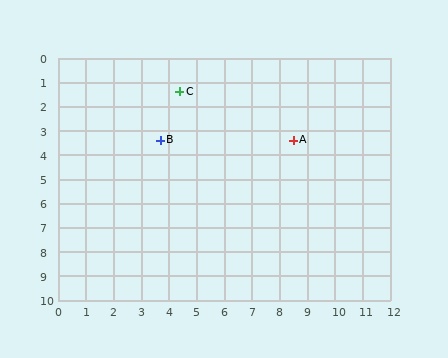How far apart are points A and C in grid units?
Points A and C are about 4.6 grid units apart.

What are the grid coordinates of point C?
Point C is at approximately (4.4, 1.4).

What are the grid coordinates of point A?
Point A is at approximately (8.5, 3.4).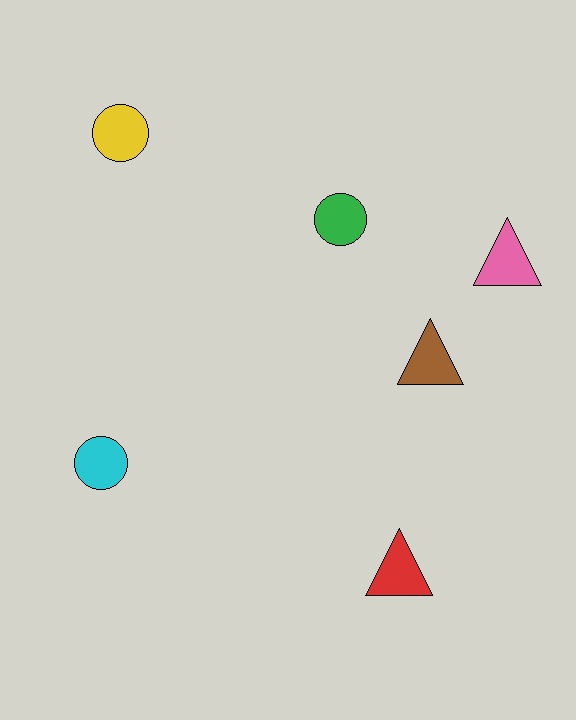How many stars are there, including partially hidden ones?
There are no stars.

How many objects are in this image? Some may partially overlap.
There are 6 objects.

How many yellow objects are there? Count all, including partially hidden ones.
There is 1 yellow object.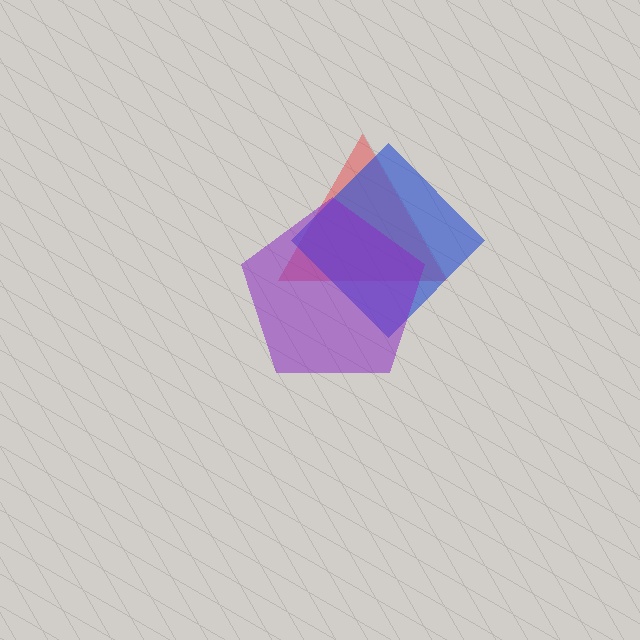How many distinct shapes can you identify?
There are 3 distinct shapes: a red triangle, a blue diamond, a purple pentagon.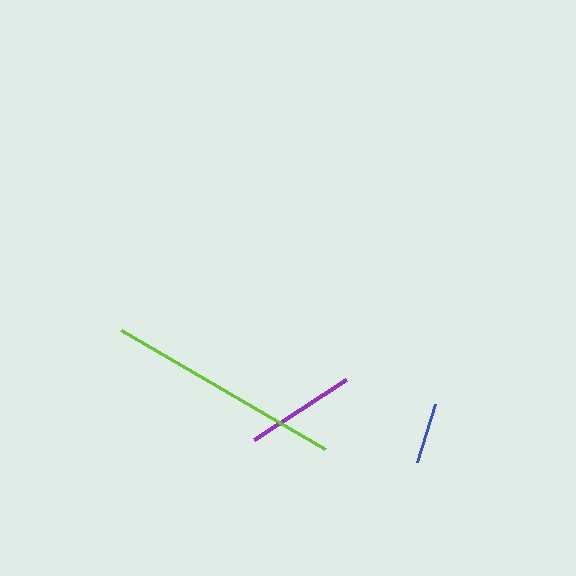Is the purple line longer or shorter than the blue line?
The purple line is longer than the blue line.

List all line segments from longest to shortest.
From longest to shortest: lime, purple, blue.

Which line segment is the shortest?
The blue line is the shortest at approximately 60 pixels.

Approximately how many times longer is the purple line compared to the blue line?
The purple line is approximately 1.8 times the length of the blue line.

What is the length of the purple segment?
The purple segment is approximately 110 pixels long.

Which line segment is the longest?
The lime line is the longest at approximately 236 pixels.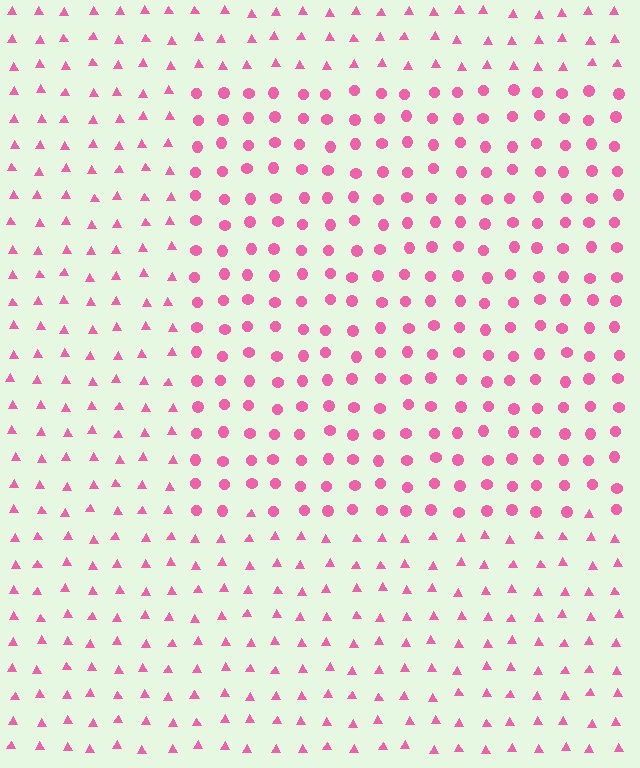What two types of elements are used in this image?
The image uses circles inside the rectangle region and triangles outside it.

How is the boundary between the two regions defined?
The boundary is defined by a change in element shape: circles inside vs. triangles outside. All elements share the same color and spacing.